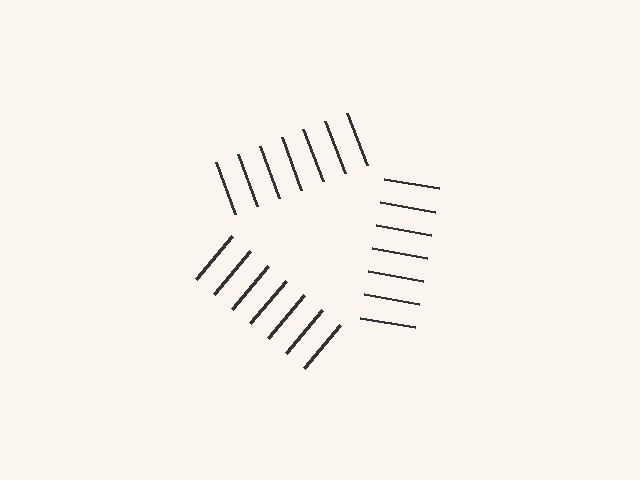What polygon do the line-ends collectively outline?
An illusory triangle — the line segments terminate on its edges but no continuous stroke is drawn.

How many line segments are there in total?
21 — 7 along each of the 3 edges.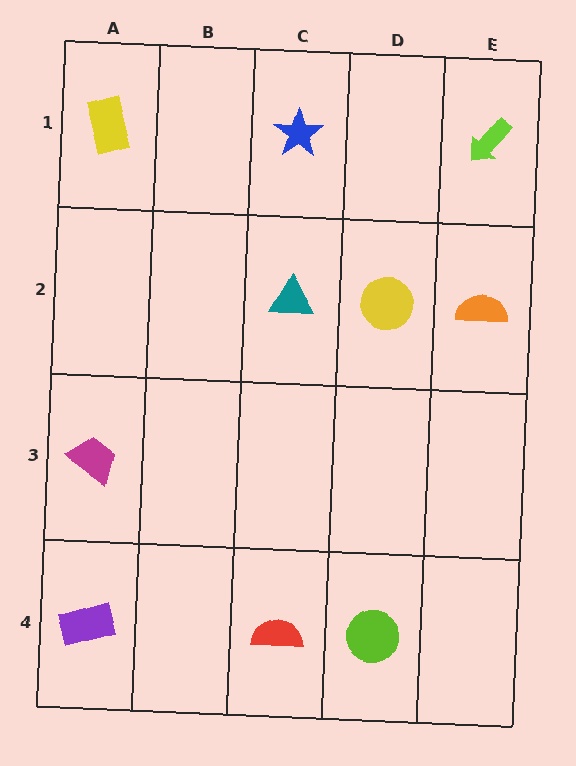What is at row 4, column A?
A purple rectangle.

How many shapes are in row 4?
3 shapes.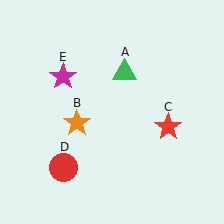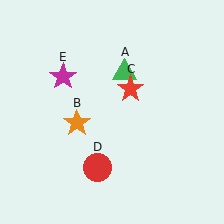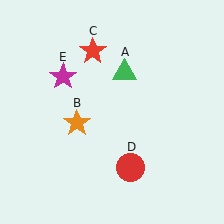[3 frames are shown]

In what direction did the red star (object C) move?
The red star (object C) moved up and to the left.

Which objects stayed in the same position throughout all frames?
Green triangle (object A) and orange star (object B) and magenta star (object E) remained stationary.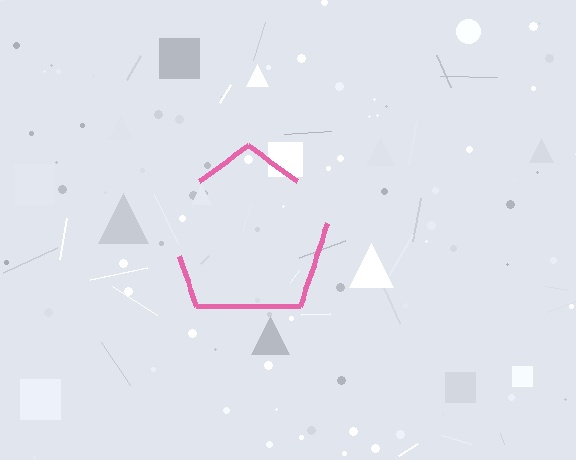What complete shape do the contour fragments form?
The contour fragments form a pentagon.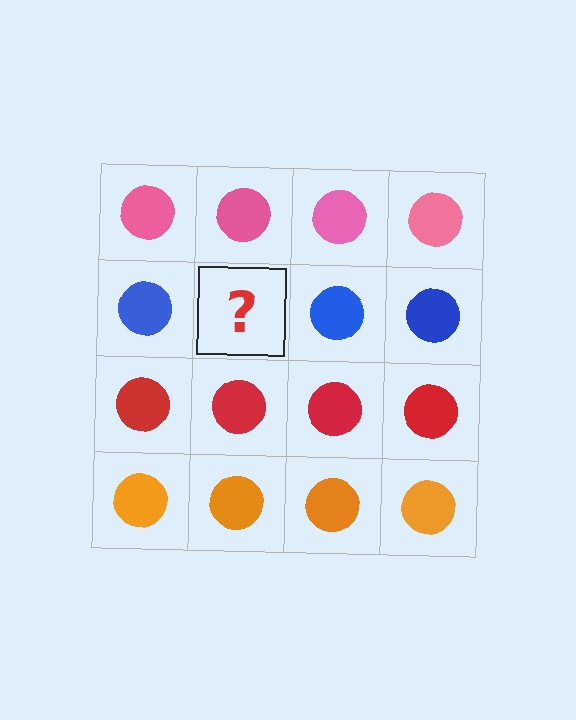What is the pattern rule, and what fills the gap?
The rule is that each row has a consistent color. The gap should be filled with a blue circle.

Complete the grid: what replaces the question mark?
The question mark should be replaced with a blue circle.